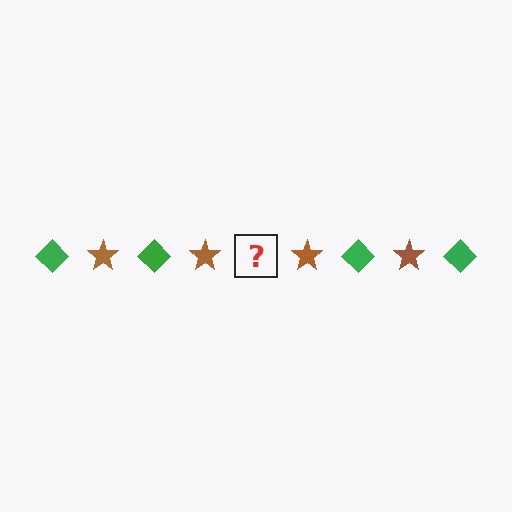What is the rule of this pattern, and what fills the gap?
The rule is that the pattern alternates between green diamond and brown star. The gap should be filled with a green diamond.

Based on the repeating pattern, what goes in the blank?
The blank should be a green diamond.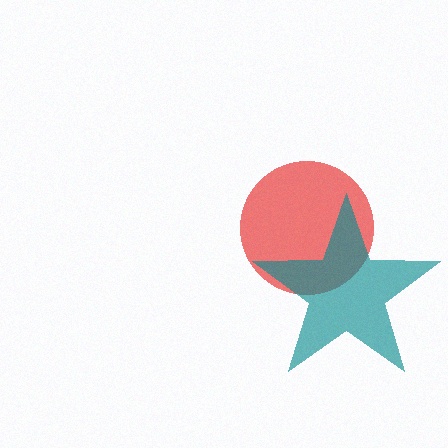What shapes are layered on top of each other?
The layered shapes are: a red circle, a teal star.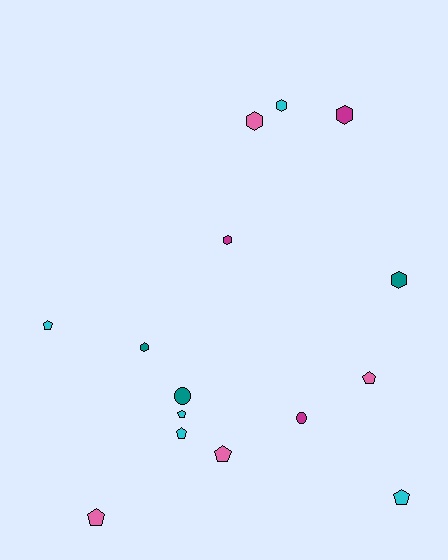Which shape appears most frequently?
Pentagon, with 7 objects.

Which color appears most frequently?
Cyan, with 5 objects.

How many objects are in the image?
There are 15 objects.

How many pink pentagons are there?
There are 3 pink pentagons.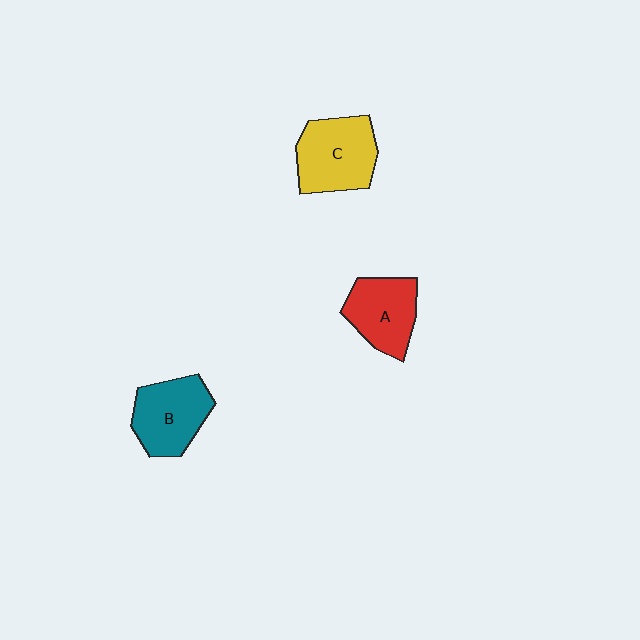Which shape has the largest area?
Shape C (yellow).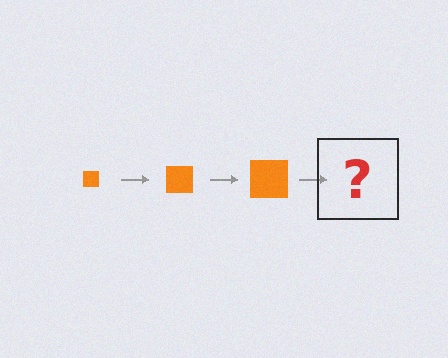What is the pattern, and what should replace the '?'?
The pattern is that the square gets progressively larger each step. The '?' should be an orange square, larger than the previous one.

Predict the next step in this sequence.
The next step is an orange square, larger than the previous one.